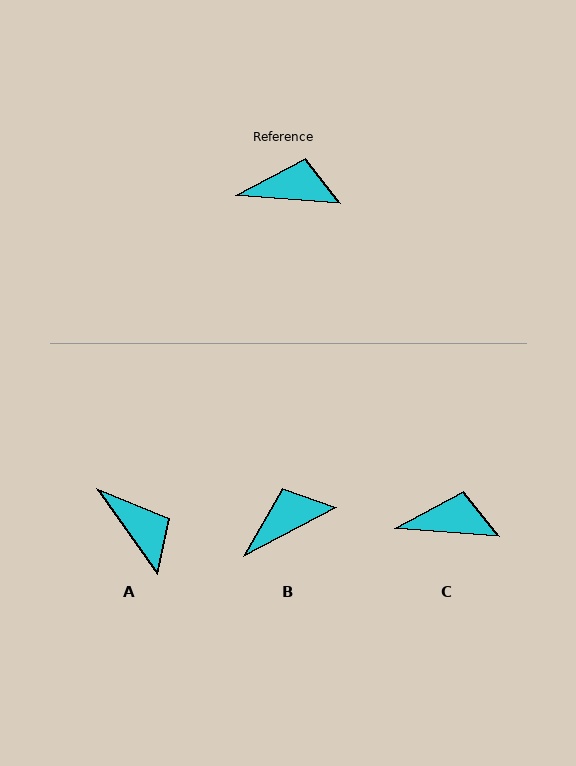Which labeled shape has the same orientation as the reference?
C.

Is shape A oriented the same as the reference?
No, it is off by about 50 degrees.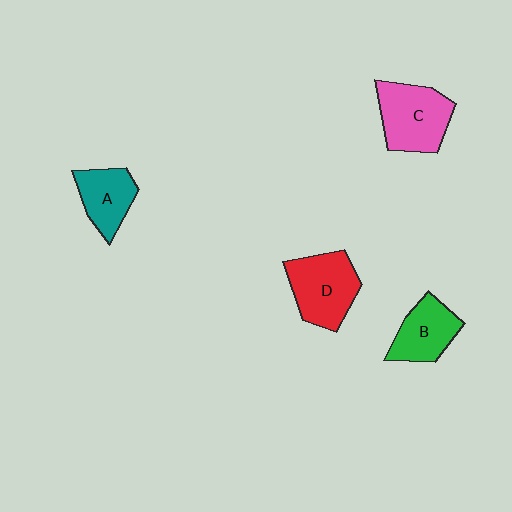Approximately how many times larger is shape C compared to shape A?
Approximately 1.4 times.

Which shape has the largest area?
Shape C (pink).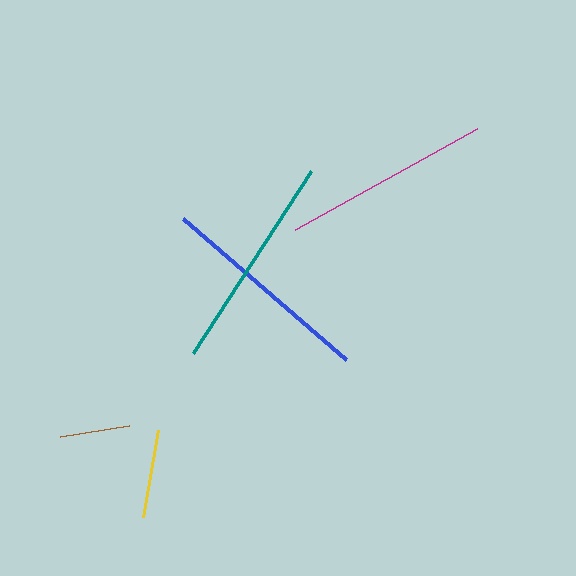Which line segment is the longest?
The teal line is the longest at approximately 218 pixels.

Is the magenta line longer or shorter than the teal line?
The teal line is longer than the magenta line.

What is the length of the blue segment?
The blue segment is approximately 216 pixels long.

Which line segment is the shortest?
The brown line is the shortest at approximately 70 pixels.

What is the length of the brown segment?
The brown segment is approximately 70 pixels long.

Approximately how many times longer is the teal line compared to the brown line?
The teal line is approximately 3.1 times the length of the brown line.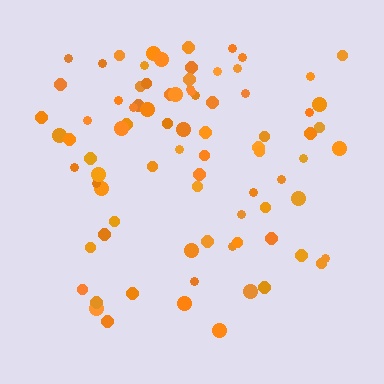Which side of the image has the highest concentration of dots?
The top.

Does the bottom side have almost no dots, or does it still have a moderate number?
Still a moderate number, just noticeably fewer than the top.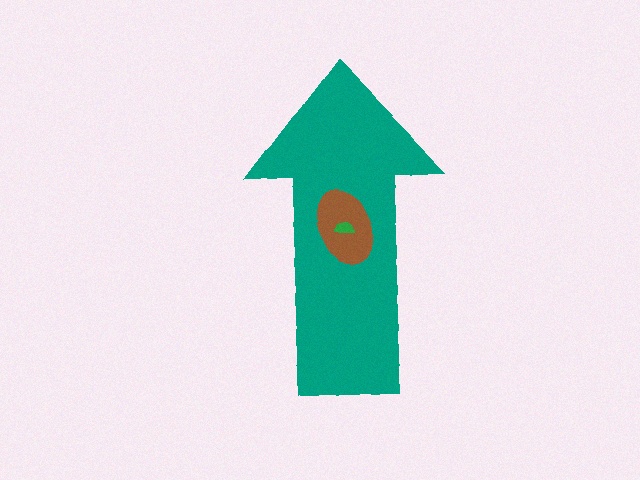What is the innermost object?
The green semicircle.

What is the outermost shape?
The teal arrow.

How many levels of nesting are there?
3.